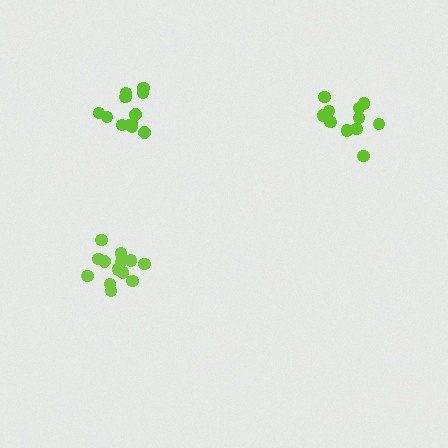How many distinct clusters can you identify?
There are 3 distinct clusters.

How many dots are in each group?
Group 1: 13 dots, Group 2: 11 dots, Group 3: 12 dots (36 total).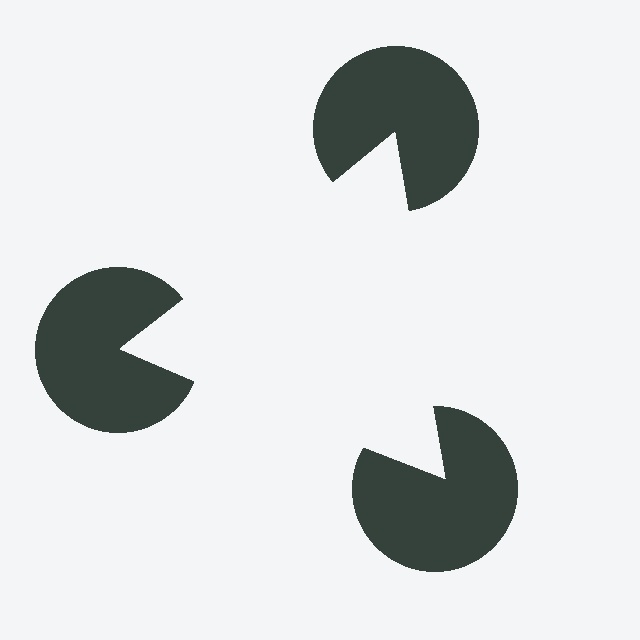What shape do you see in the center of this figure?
An illusory triangle — its edges are inferred from the aligned wedge cuts in the pac-man discs, not physically drawn.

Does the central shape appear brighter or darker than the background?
It typically appears slightly brighter than the background, even though no actual brightness change is drawn.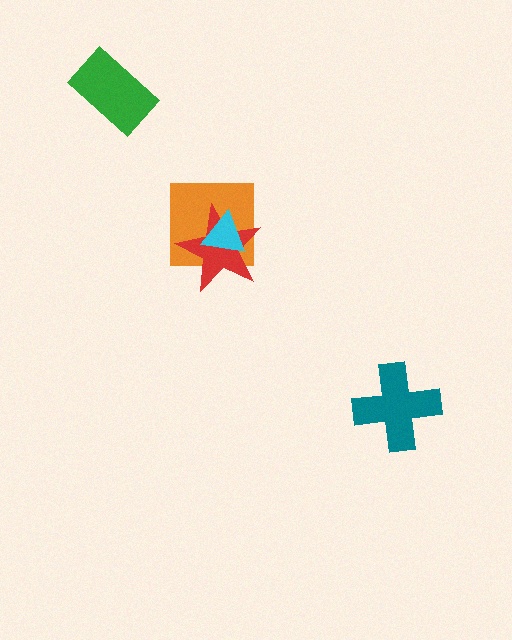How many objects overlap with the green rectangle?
0 objects overlap with the green rectangle.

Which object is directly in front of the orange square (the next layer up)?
The red star is directly in front of the orange square.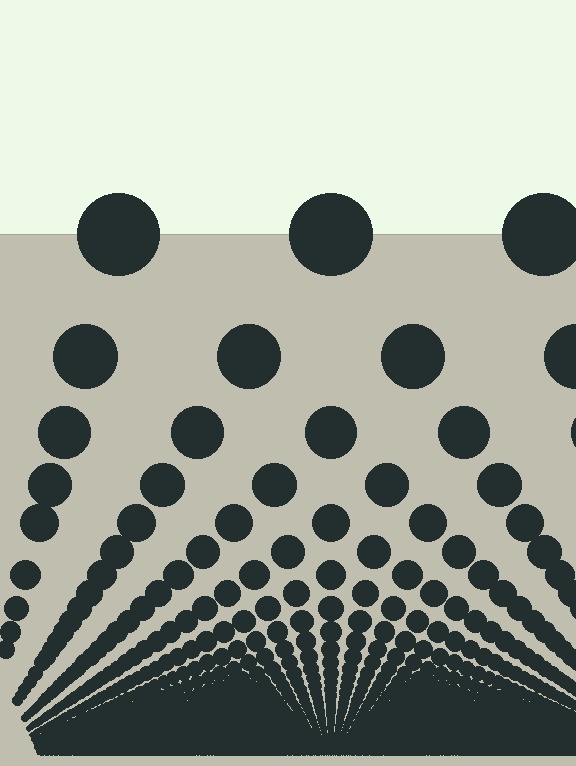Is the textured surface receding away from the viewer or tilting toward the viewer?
The surface appears to tilt toward the viewer. Texture elements get larger and sparser toward the top.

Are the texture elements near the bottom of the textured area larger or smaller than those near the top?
Smaller. The gradient is inverted — elements near the bottom are smaller and denser.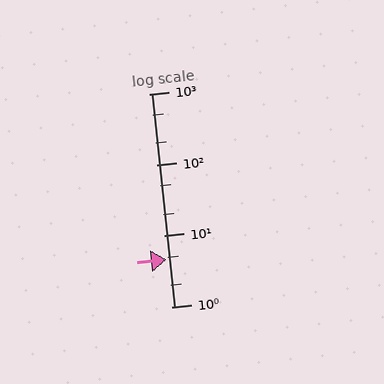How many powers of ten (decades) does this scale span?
The scale spans 3 decades, from 1 to 1000.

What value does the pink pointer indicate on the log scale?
The pointer indicates approximately 4.7.